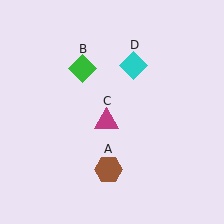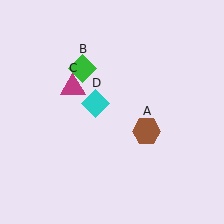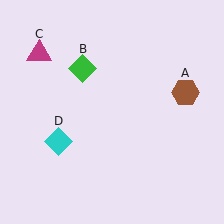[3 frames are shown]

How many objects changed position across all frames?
3 objects changed position: brown hexagon (object A), magenta triangle (object C), cyan diamond (object D).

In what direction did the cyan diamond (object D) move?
The cyan diamond (object D) moved down and to the left.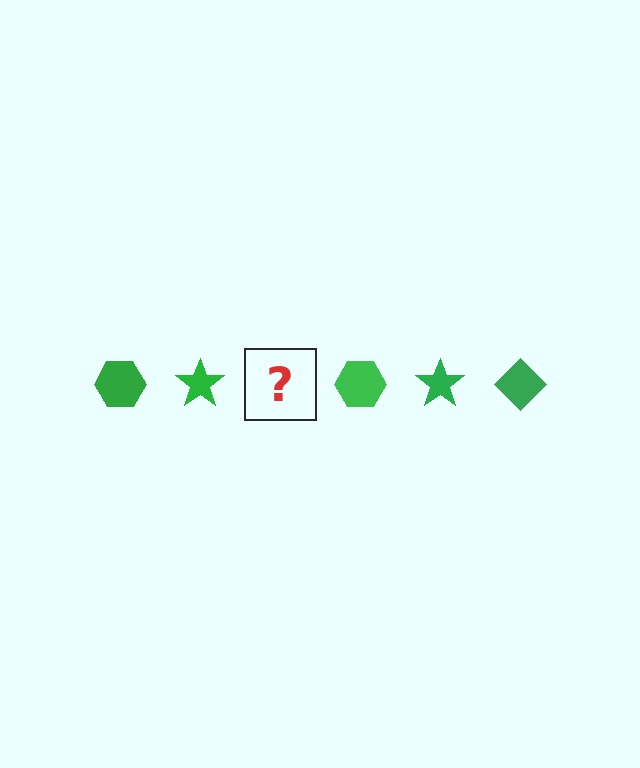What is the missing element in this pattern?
The missing element is a green diamond.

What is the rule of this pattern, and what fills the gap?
The rule is that the pattern cycles through hexagon, star, diamond shapes in green. The gap should be filled with a green diamond.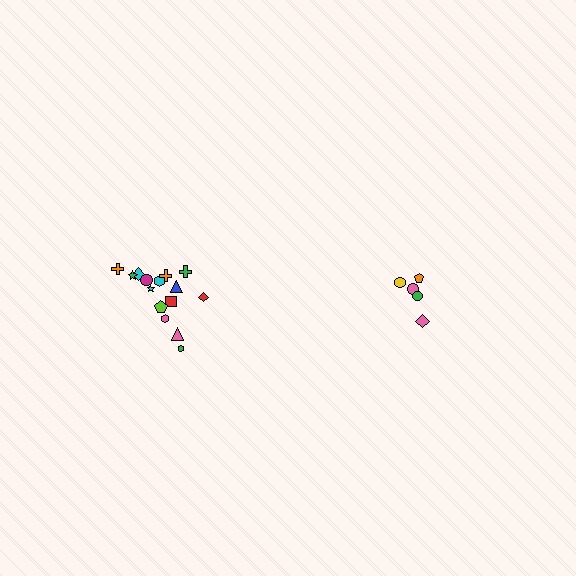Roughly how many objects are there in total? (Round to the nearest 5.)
Roughly 20 objects in total.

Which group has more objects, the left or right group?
The left group.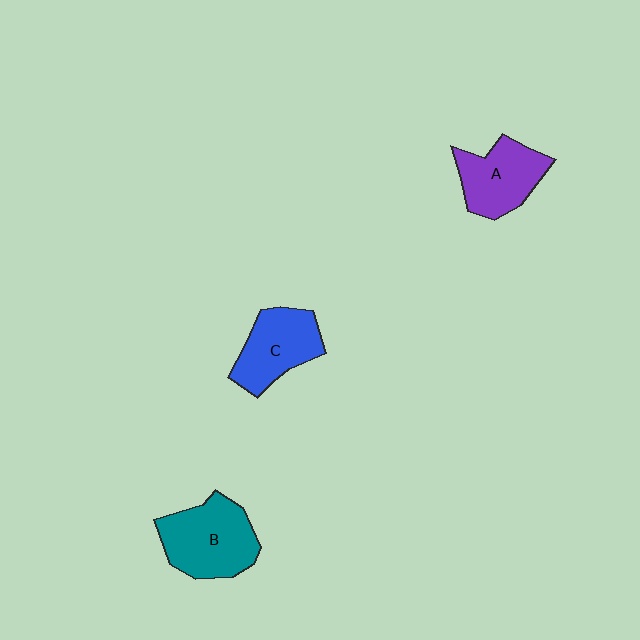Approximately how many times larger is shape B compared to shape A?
Approximately 1.2 times.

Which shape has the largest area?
Shape B (teal).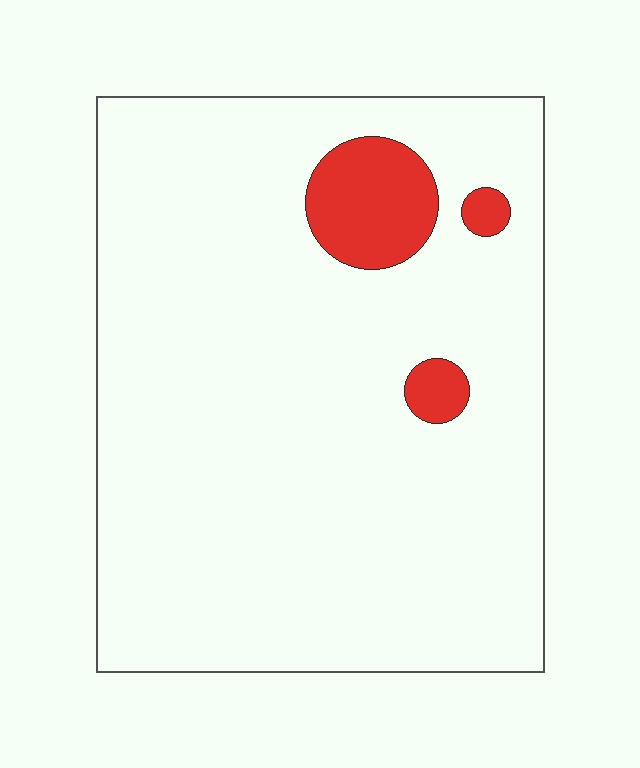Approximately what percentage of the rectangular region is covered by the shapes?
Approximately 10%.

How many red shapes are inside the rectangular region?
3.